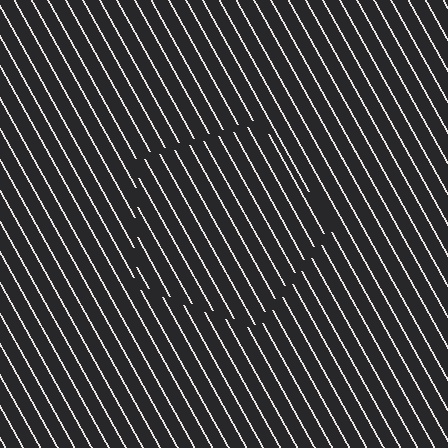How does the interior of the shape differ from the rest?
The interior of the shape contains the same grating, shifted by half a period — the contour is defined by the phase discontinuity where line-ends from the inner and outer gratings abut.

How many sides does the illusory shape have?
5 sides — the line-ends trace a pentagon.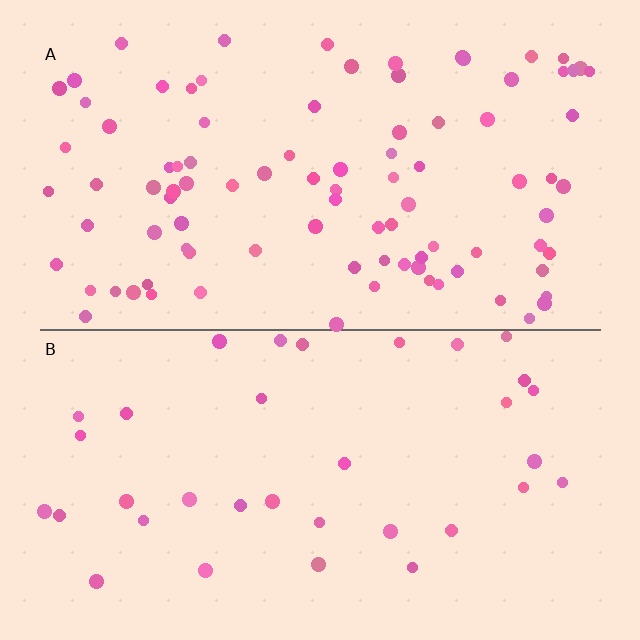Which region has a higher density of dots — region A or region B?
A (the top).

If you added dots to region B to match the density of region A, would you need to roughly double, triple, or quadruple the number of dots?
Approximately triple.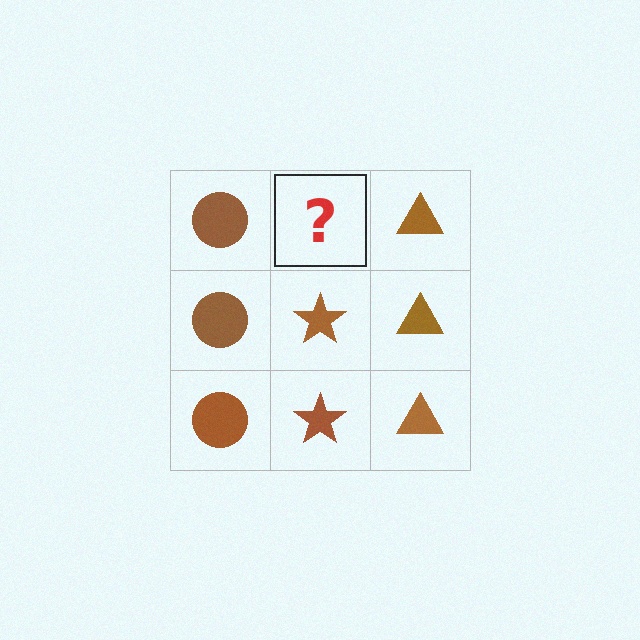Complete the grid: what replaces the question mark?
The question mark should be replaced with a brown star.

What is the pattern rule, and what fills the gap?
The rule is that each column has a consistent shape. The gap should be filled with a brown star.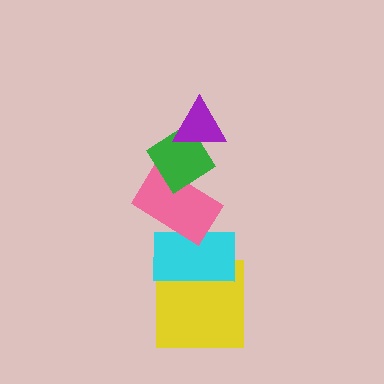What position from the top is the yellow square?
The yellow square is 5th from the top.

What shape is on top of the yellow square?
The cyan rectangle is on top of the yellow square.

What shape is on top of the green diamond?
The purple triangle is on top of the green diamond.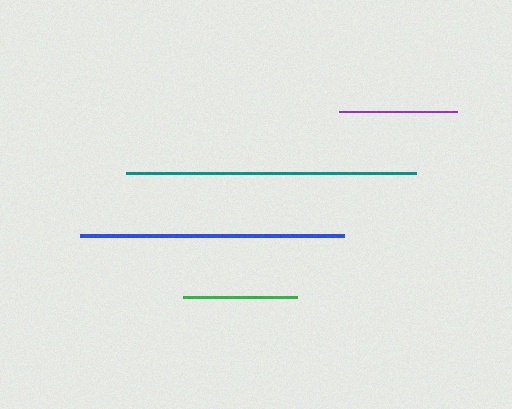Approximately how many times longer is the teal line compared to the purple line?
The teal line is approximately 2.5 times the length of the purple line.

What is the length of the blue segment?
The blue segment is approximately 264 pixels long.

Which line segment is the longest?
The teal line is the longest at approximately 290 pixels.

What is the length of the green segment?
The green segment is approximately 114 pixels long.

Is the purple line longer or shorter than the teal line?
The teal line is longer than the purple line.